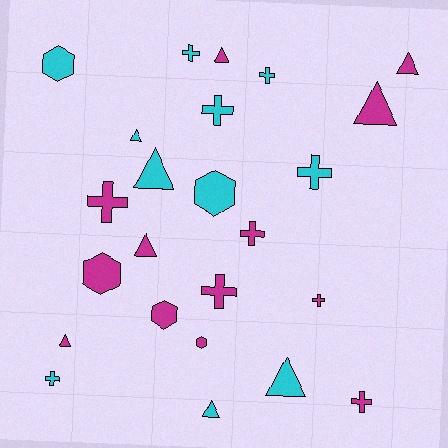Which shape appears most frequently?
Cross, with 10 objects.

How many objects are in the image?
There are 24 objects.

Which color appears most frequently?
Magenta, with 13 objects.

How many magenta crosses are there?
There are 5 magenta crosses.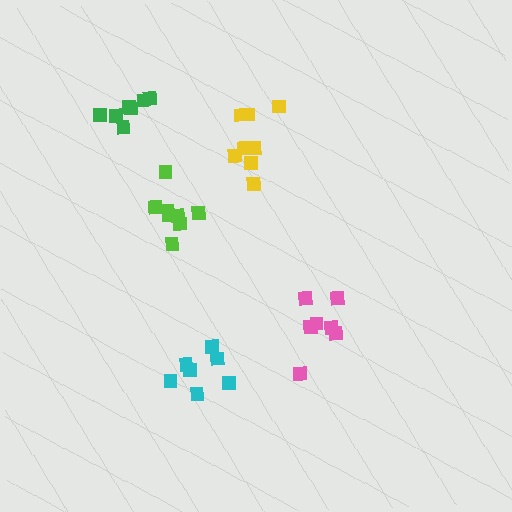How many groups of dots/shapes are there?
There are 5 groups.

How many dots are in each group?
Group 1: 7 dots, Group 2: 8 dots, Group 3: 7 dots, Group 4: 8 dots, Group 5: 7 dots (37 total).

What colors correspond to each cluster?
The clusters are colored: green, yellow, pink, lime, cyan.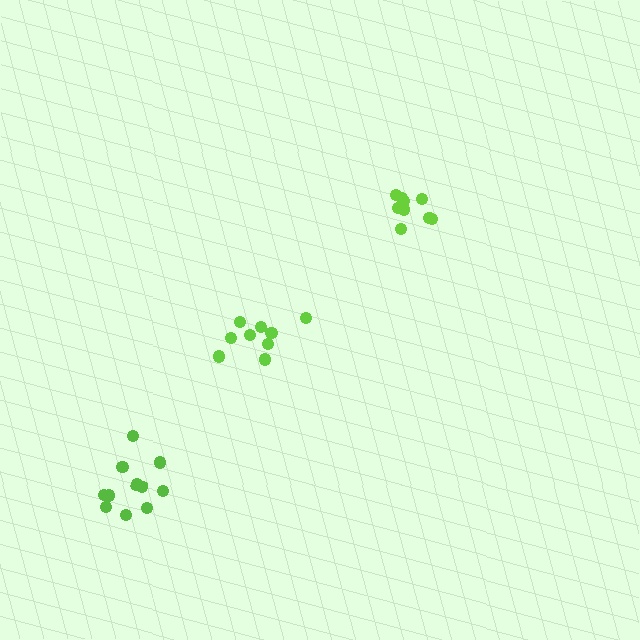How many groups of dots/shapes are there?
There are 3 groups.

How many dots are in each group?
Group 1: 9 dots, Group 2: 9 dots, Group 3: 11 dots (29 total).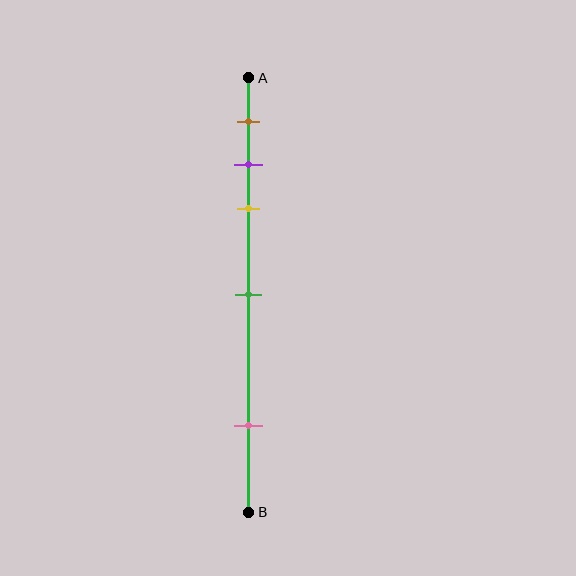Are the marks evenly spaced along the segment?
No, the marks are not evenly spaced.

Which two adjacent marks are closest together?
The purple and yellow marks are the closest adjacent pair.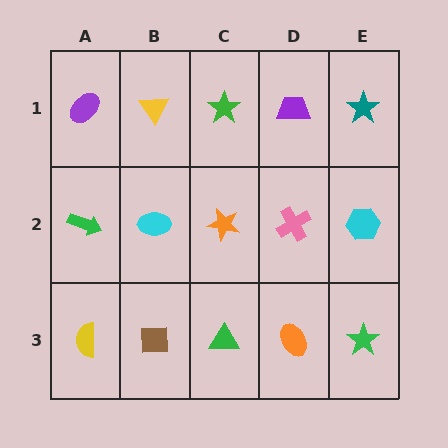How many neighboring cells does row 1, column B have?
3.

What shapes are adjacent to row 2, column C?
A green star (row 1, column C), a green triangle (row 3, column C), a cyan ellipse (row 2, column B), a pink cross (row 2, column D).